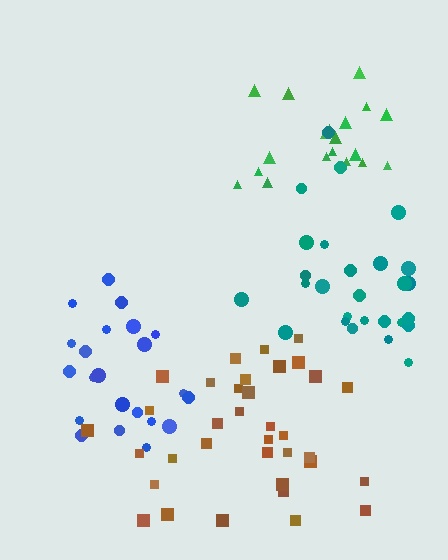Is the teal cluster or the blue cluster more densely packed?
Teal.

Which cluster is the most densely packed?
Teal.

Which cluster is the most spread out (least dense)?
Blue.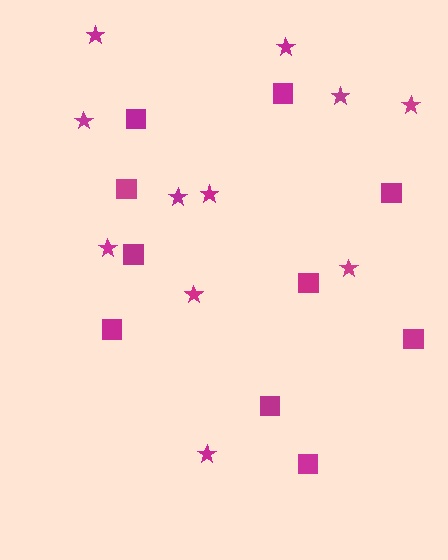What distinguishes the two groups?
There are 2 groups: one group of squares (10) and one group of stars (11).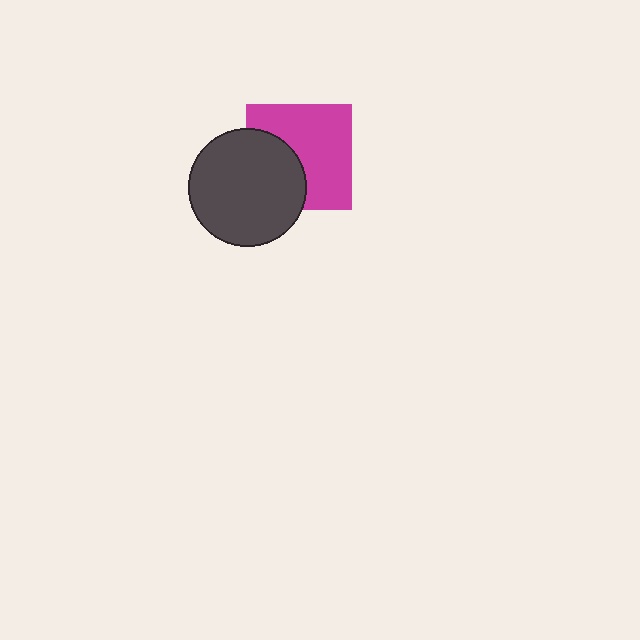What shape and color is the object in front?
The object in front is a dark gray circle.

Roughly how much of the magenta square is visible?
About half of it is visible (roughly 63%).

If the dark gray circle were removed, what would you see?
You would see the complete magenta square.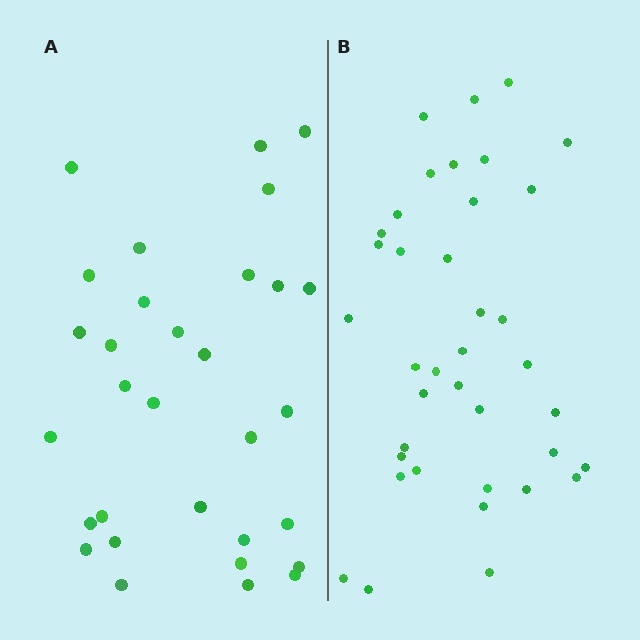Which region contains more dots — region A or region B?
Region B (the right region) has more dots.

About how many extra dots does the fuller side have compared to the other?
Region B has roughly 8 or so more dots than region A.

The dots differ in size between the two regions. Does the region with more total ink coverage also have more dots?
No. Region A has more total ink coverage because its dots are larger, but region B actually contains more individual dots. Total area can be misleading — the number of items is what matters here.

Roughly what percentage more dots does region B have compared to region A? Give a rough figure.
About 25% more.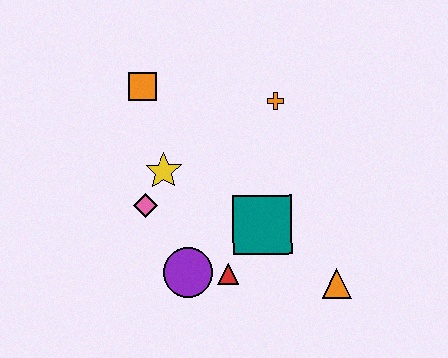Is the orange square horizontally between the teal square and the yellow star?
No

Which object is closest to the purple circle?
The red triangle is closest to the purple circle.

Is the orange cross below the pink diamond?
No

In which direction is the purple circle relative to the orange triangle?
The purple circle is to the left of the orange triangle.